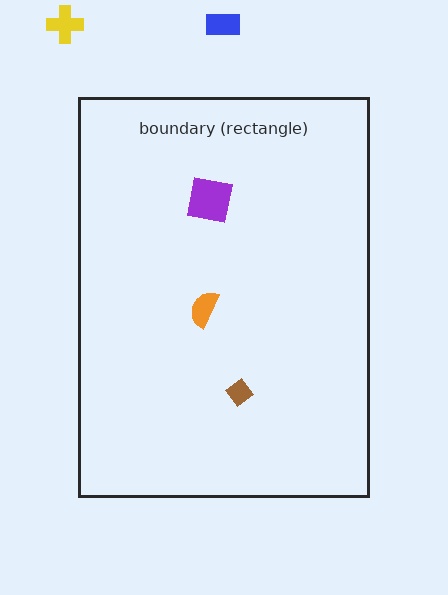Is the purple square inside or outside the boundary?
Inside.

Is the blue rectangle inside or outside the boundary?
Outside.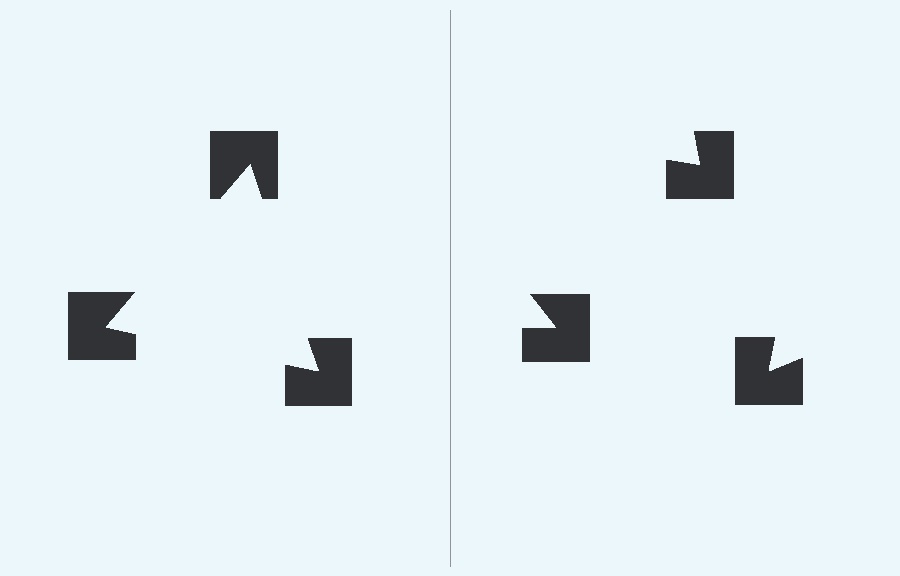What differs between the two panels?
The notched squares are positioned identically on both sides; only the wedge orientations differ. On the left they align to a triangle; on the right they are misaligned.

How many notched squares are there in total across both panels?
6 — 3 on each side.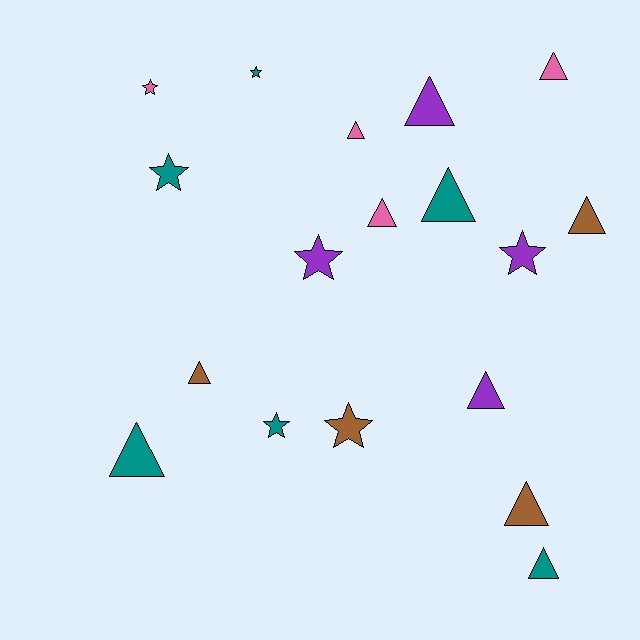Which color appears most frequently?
Teal, with 6 objects.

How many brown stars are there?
There is 1 brown star.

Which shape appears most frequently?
Triangle, with 11 objects.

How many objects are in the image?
There are 18 objects.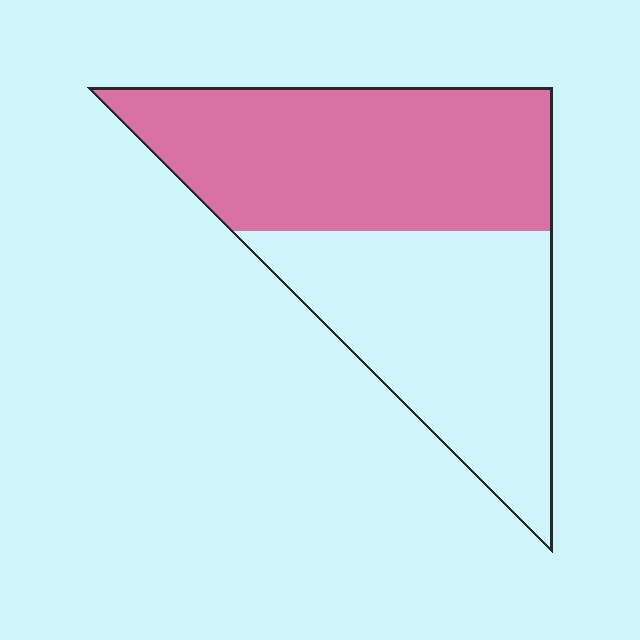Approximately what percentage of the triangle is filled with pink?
Approximately 50%.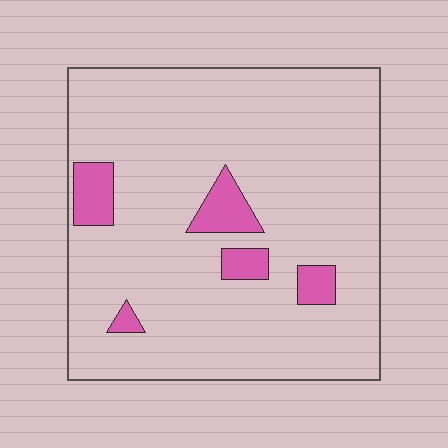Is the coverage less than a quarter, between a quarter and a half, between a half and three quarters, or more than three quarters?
Less than a quarter.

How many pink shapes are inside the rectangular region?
5.